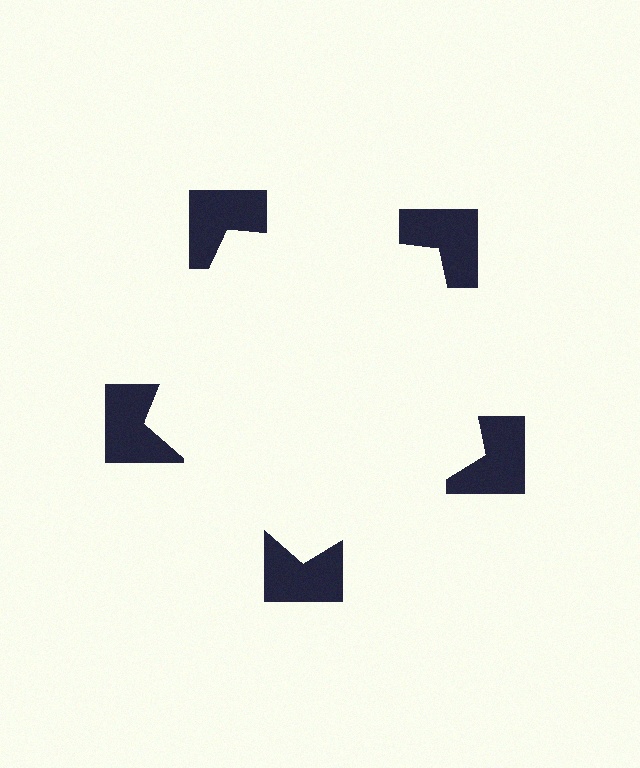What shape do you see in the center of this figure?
An illusory pentagon — its edges are inferred from the aligned wedge cuts in the notched squares, not physically drawn.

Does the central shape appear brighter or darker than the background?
It typically appears slightly brighter than the background, even though no actual brightness change is drawn.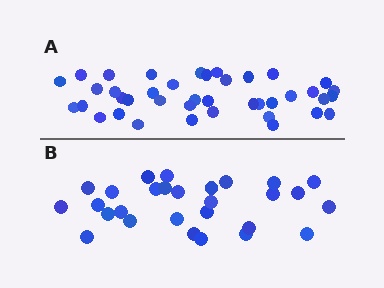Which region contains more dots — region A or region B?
Region A (the top region) has more dots.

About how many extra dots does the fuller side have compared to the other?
Region A has roughly 12 or so more dots than region B.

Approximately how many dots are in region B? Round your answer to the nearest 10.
About 30 dots. (The exact count is 28, which rounds to 30.)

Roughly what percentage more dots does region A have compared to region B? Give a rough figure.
About 45% more.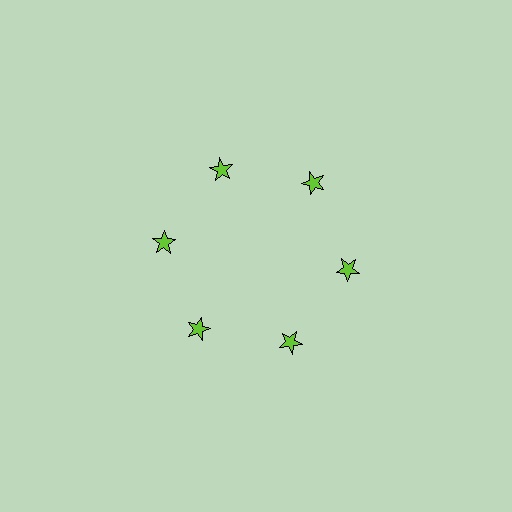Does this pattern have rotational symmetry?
Yes, this pattern has 6-fold rotational symmetry. It looks the same after rotating 60 degrees around the center.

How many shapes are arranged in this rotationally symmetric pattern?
There are 6 shapes, arranged in 6 groups of 1.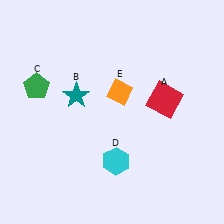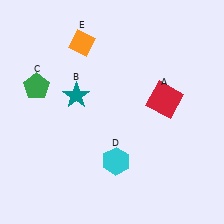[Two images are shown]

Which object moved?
The orange diamond (E) moved up.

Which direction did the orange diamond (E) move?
The orange diamond (E) moved up.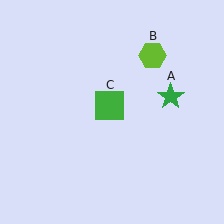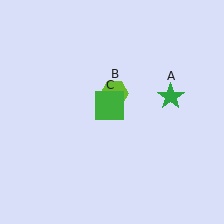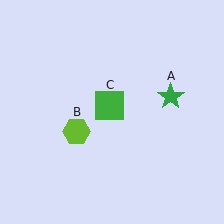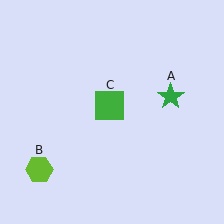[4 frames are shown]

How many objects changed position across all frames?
1 object changed position: lime hexagon (object B).